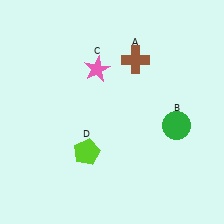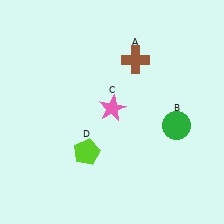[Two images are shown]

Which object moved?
The pink star (C) moved down.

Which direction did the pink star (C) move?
The pink star (C) moved down.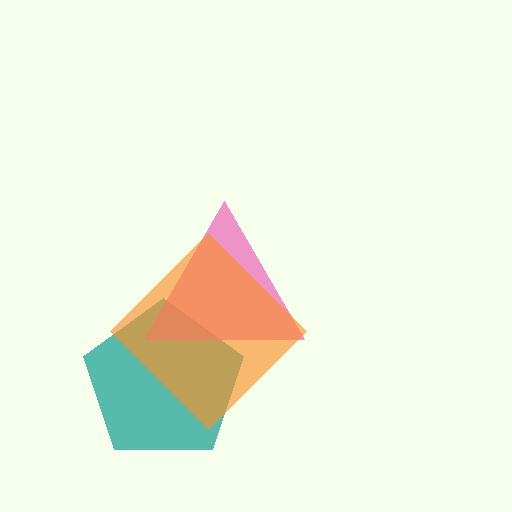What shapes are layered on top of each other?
The layered shapes are: a teal pentagon, a pink triangle, an orange diamond.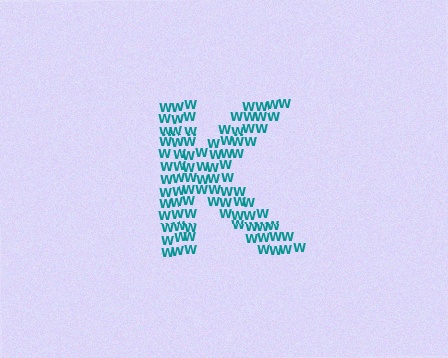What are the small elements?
The small elements are letter W's.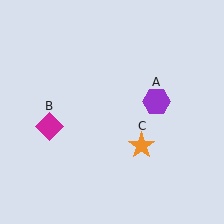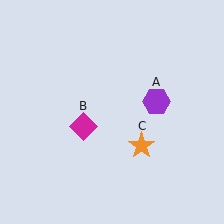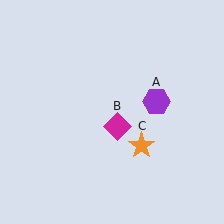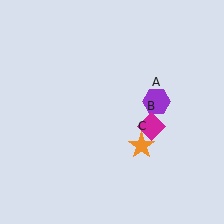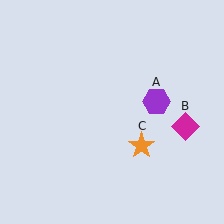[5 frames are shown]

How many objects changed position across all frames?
1 object changed position: magenta diamond (object B).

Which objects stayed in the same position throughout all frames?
Purple hexagon (object A) and orange star (object C) remained stationary.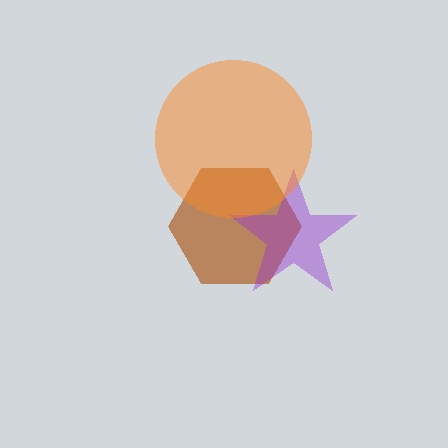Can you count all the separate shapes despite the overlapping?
Yes, there are 3 separate shapes.